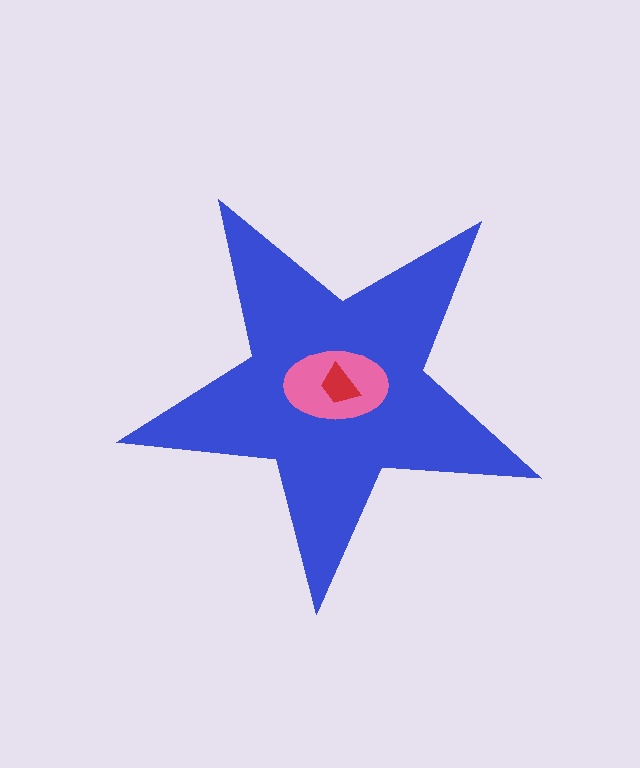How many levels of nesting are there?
3.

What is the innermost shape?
The red trapezoid.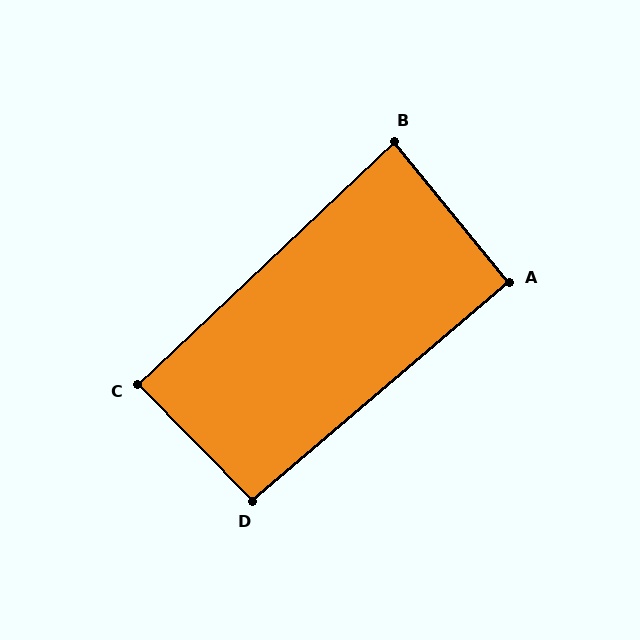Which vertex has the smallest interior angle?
B, at approximately 86 degrees.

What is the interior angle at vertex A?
Approximately 91 degrees (approximately right).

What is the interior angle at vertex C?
Approximately 89 degrees (approximately right).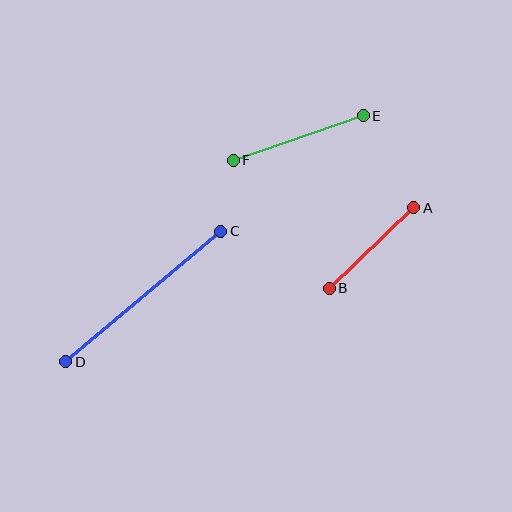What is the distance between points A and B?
The distance is approximately 117 pixels.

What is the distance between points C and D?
The distance is approximately 203 pixels.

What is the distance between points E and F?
The distance is approximately 137 pixels.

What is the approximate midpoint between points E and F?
The midpoint is at approximately (298, 138) pixels.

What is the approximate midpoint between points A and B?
The midpoint is at approximately (372, 248) pixels.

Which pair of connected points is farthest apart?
Points C and D are farthest apart.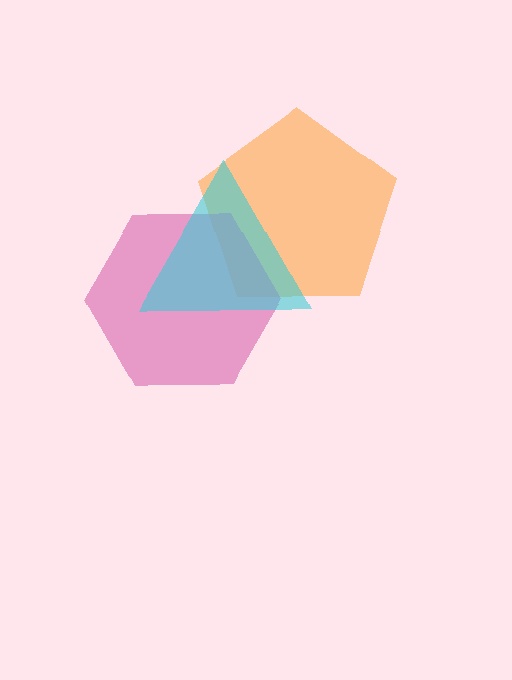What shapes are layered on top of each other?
The layered shapes are: an orange pentagon, a pink hexagon, a cyan triangle.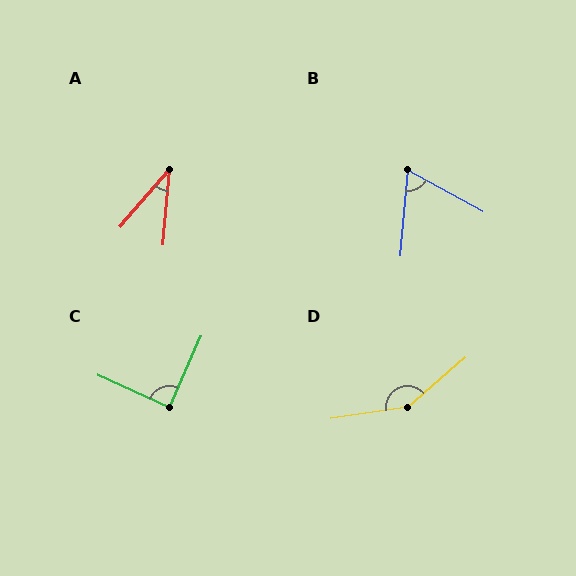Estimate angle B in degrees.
Approximately 66 degrees.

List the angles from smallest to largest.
A (36°), B (66°), C (89°), D (148°).